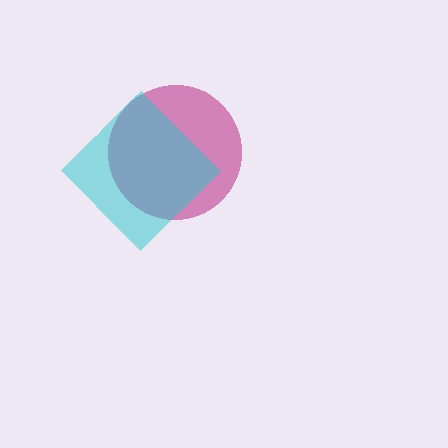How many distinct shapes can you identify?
There are 2 distinct shapes: a magenta circle, a cyan diamond.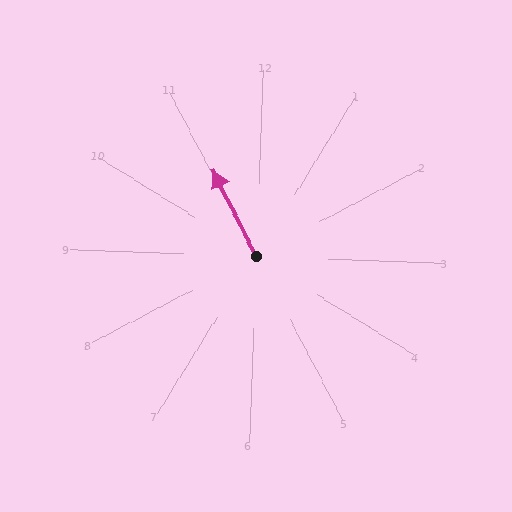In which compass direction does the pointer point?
Northwest.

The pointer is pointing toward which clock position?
Roughly 11 o'clock.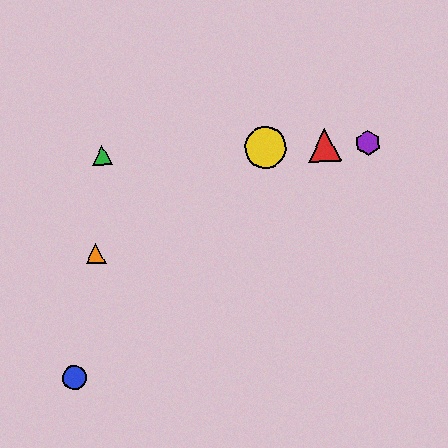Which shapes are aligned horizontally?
The red triangle, the green triangle, the yellow circle, the purple hexagon are aligned horizontally.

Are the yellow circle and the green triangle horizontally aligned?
Yes, both are at y≈148.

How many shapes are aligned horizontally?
4 shapes (the red triangle, the green triangle, the yellow circle, the purple hexagon) are aligned horizontally.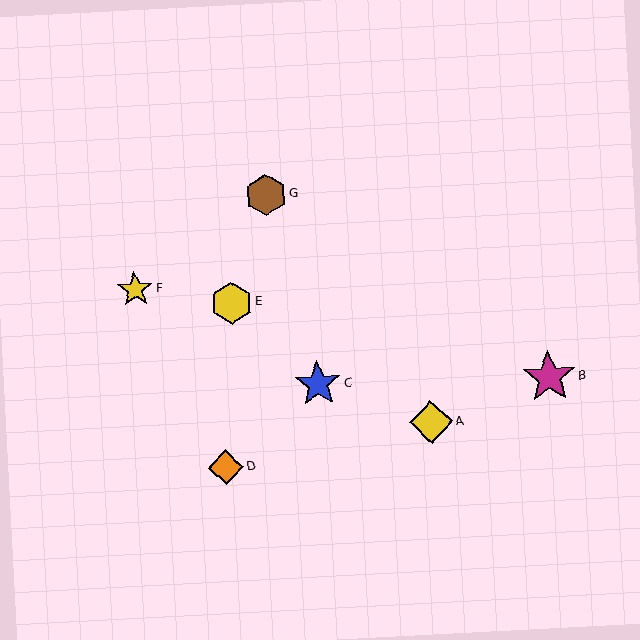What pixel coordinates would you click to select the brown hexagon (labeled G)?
Click at (266, 195) to select the brown hexagon G.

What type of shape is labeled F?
Shape F is a yellow star.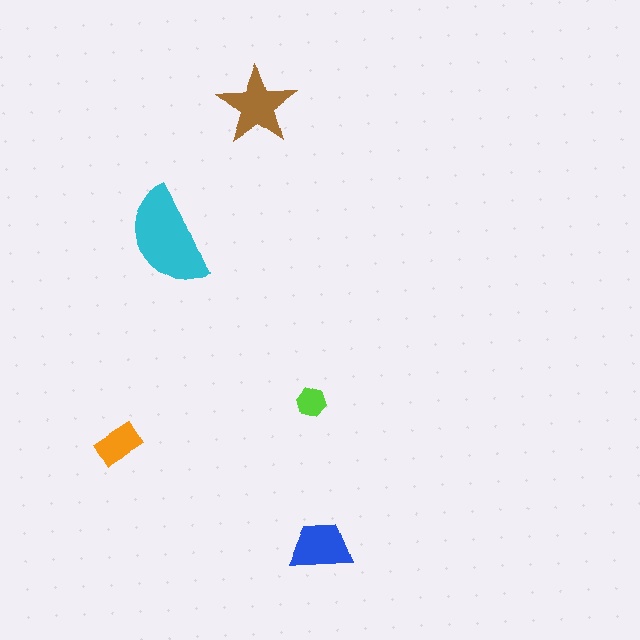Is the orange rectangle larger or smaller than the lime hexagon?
Larger.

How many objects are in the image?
There are 5 objects in the image.